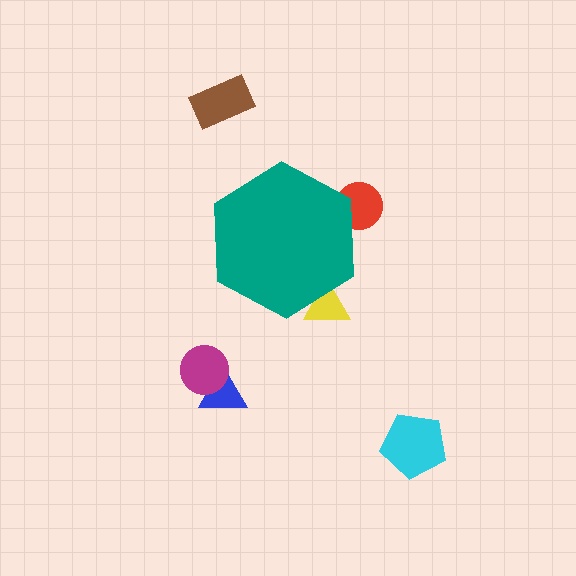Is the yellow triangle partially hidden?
Yes, the yellow triangle is partially hidden behind the teal hexagon.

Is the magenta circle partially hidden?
No, the magenta circle is fully visible.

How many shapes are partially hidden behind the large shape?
2 shapes are partially hidden.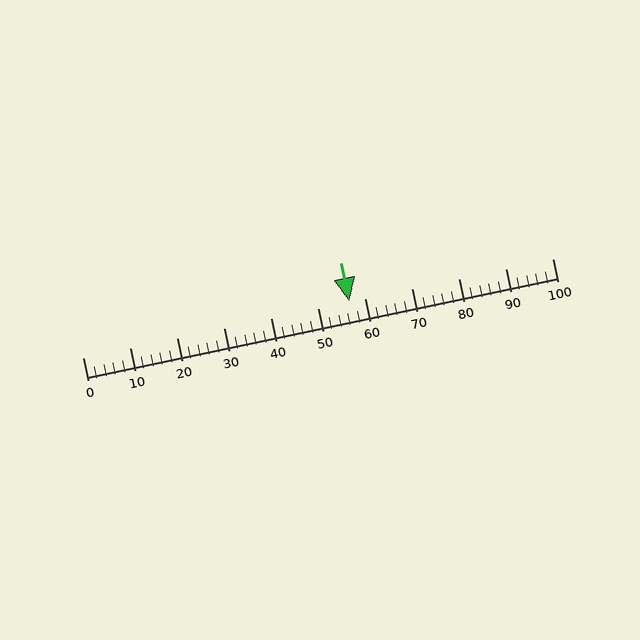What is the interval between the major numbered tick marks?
The major tick marks are spaced 10 units apart.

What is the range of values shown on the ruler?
The ruler shows values from 0 to 100.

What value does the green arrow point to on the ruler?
The green arrow points to approximately 57.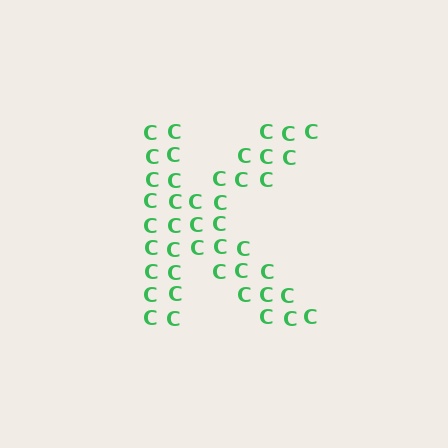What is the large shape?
The large shape is the letter K.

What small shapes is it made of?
It is made of small letter C's.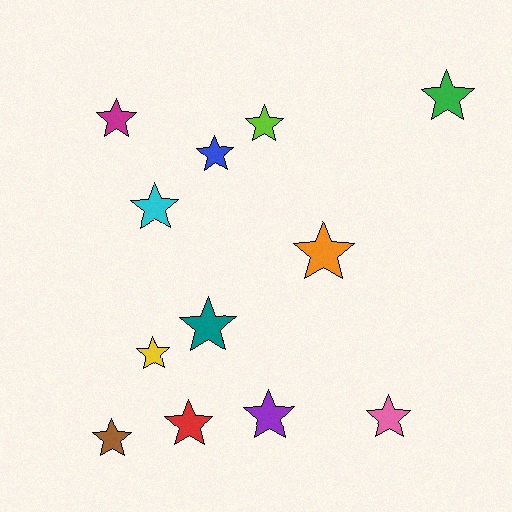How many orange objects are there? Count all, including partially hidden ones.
There is 1 orange object.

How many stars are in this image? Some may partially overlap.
There are 12 stars.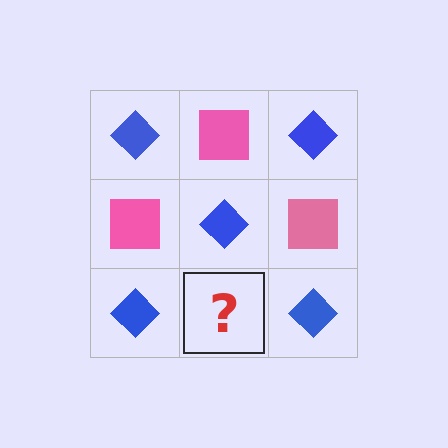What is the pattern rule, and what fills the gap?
The rule is that it alternates blue diamond and pink square in a checkerboard pattern. The gap should be filled with a pink square.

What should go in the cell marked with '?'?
The missing cell should contain a pink square.